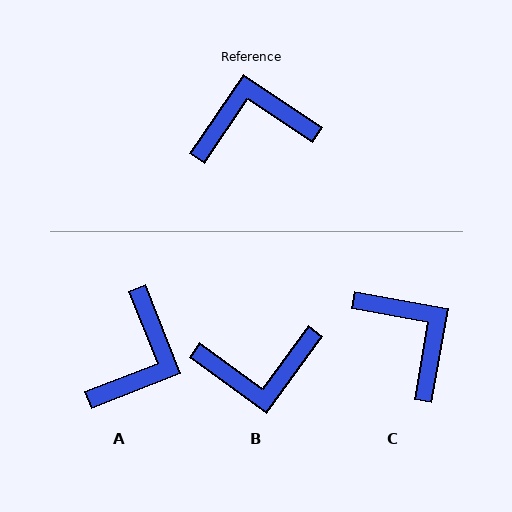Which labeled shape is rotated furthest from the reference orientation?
B, about 178 degrees away.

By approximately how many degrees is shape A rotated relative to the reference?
Approximately 125 degrees clockwise.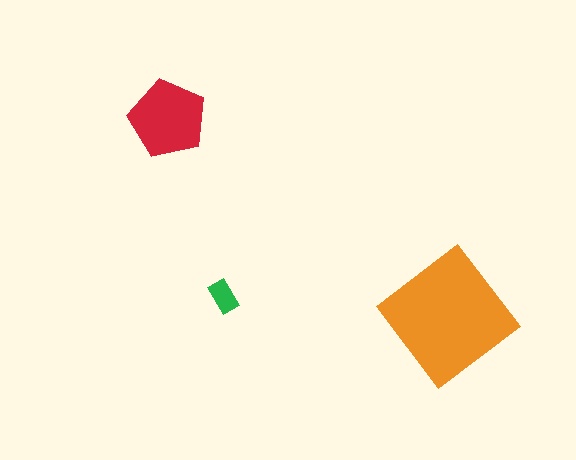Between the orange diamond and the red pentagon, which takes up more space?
The orange diamond.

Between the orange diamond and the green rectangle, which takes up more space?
The orange diamond.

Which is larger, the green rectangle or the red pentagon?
The red pentagon.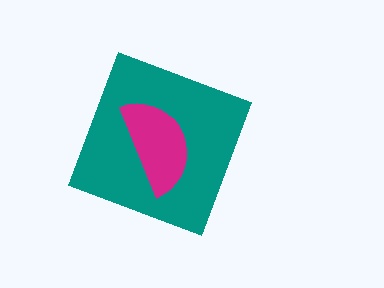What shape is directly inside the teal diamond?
The magenta semicircle.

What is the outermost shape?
The teal diamond.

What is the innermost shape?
The magenta semicircle.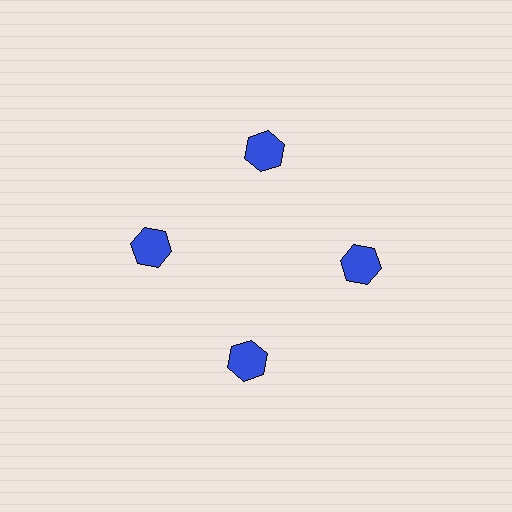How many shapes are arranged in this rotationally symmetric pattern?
There are 4 shapes, arranged in 4 groups of 1.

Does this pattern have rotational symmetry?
Yes, this pattern has 4-fold rotational symmetry. It looks the same after rotating 90 degrees around the center.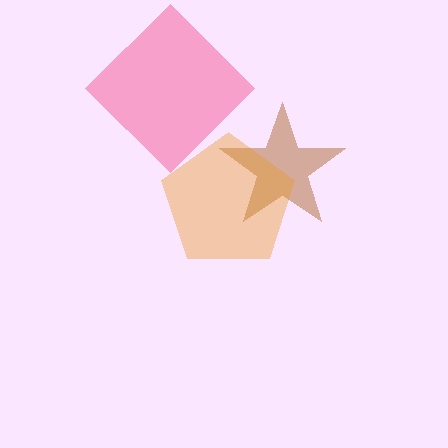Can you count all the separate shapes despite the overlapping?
Yes, there are 3 separate shapes.